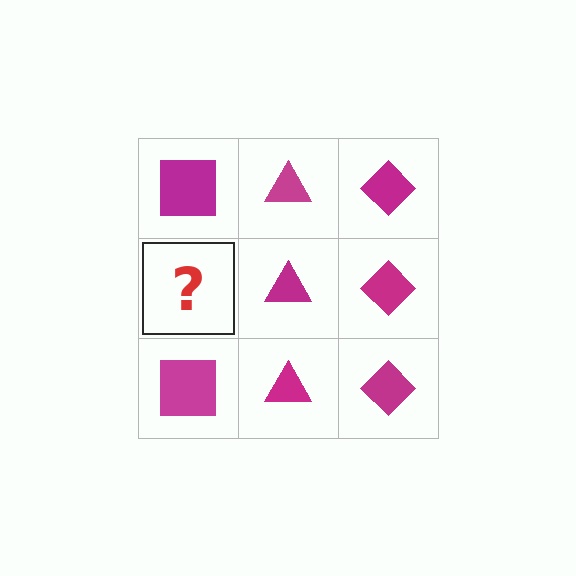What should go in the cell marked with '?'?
The missing cell should contain a magenta square.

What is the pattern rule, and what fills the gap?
The rule is that each column has a consistent shape. The gap should be filled with a magenta square.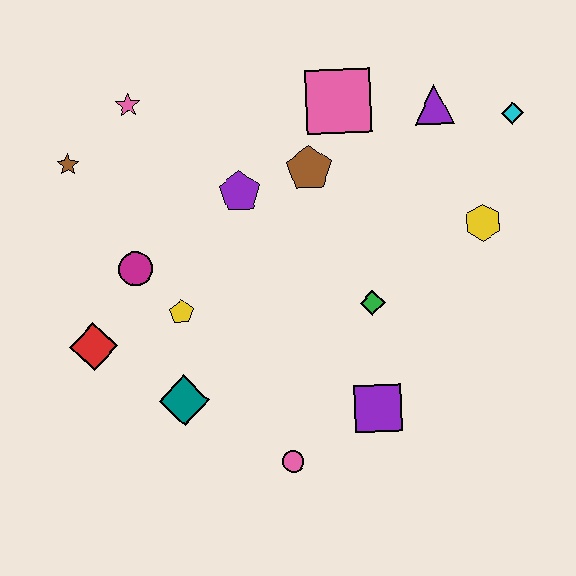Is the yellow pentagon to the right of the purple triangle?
No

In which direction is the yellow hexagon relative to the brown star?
The yellow hexagon is to the right of the brown star.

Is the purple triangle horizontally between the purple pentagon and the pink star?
No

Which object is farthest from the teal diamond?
The cyan diamond is farthest from the teal diamond.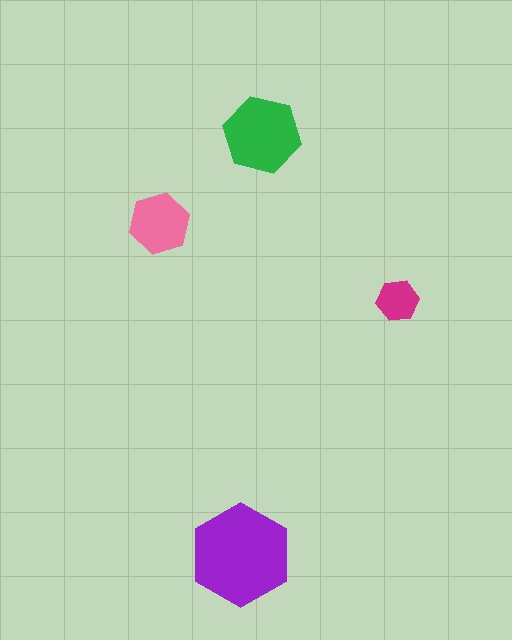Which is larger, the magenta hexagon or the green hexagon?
The green one.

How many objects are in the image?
There are 4 objects in the image.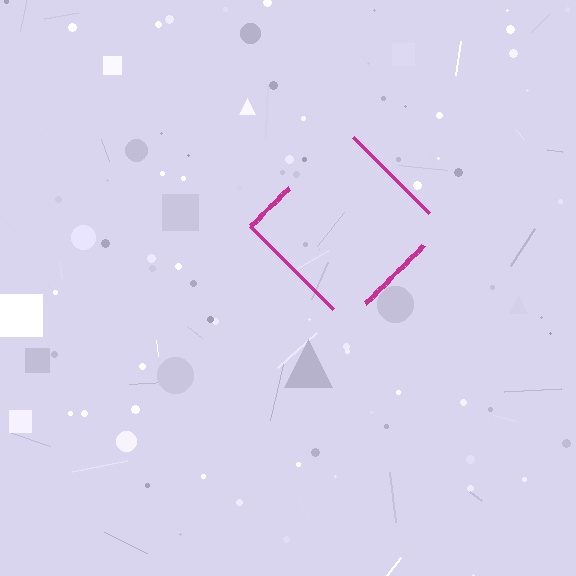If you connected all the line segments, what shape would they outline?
They would outline a diamond.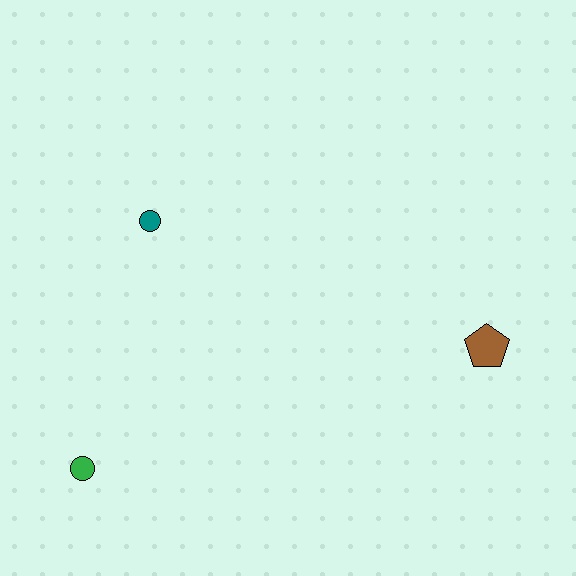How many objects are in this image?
There are 3 objects.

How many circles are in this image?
There are 2 circles.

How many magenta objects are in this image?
There are no magenta objects.